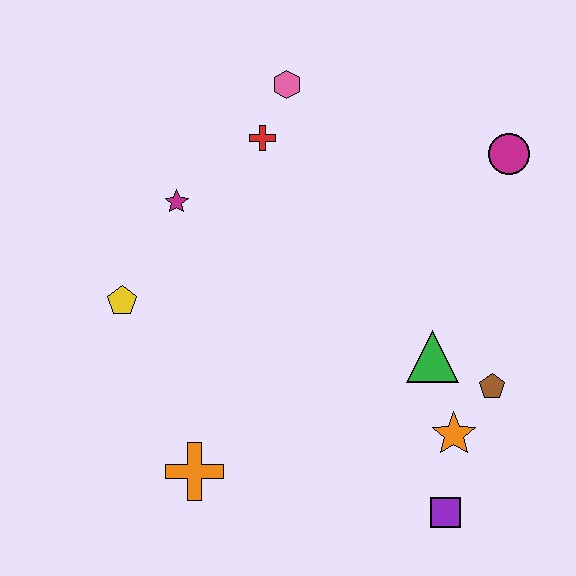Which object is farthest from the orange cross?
The magenta circle is farthest from the orange cross.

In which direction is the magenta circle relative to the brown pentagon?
The magenta circle is above the brown pentagon.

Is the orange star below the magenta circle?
Yes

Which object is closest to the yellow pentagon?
The magenta star is closest to the yellow pentagon.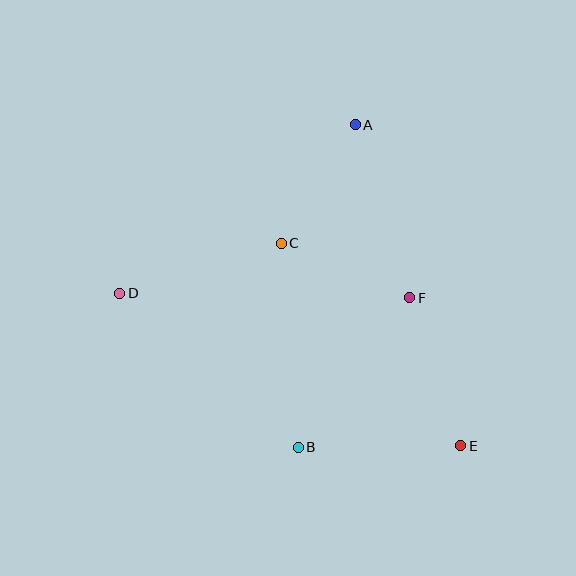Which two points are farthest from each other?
Points D and E are farthest from each other.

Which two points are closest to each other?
Points C and F are closest to each other.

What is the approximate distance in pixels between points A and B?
The distance between A and B is approximately 328 pixels.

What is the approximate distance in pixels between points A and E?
The distance between A and E is approximately 338 pixels.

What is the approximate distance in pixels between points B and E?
The distance between B and E is approximately 163 pixels.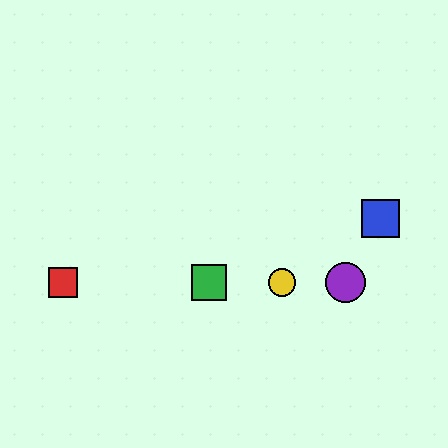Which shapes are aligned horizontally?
The red square, the green square, the yellow circle, the purple circle are aligned horizontally.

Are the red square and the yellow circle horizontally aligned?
Yes, both are at y≈282.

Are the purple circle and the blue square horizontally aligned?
No, the purple circle is at y≈282 and the blue square is at y≈218.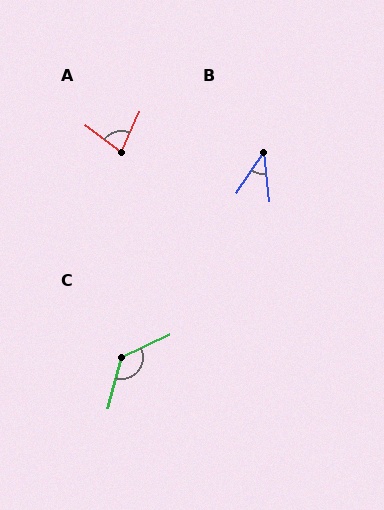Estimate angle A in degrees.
Approximately 77 degrees.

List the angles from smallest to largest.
B (40°), A (77°), C (129°).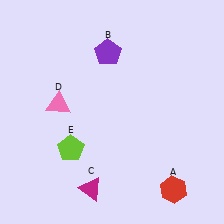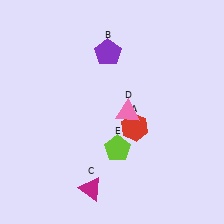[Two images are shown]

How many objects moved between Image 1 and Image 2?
3 objects moved between the two images.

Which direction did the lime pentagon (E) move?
The lime pentagon (E) moved right.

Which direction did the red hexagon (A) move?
The red hexagon (A) moved up.